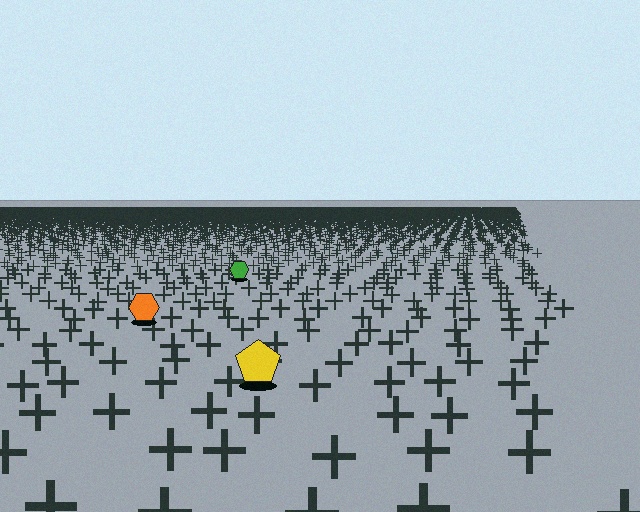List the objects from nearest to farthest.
From nearest to farthest: the yellow pentagon, the orange hexagon, the green hexagon.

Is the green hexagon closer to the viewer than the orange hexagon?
No. The orange hexagon is closer — you can tell from the texture gradient: the ground texture is coarser near it.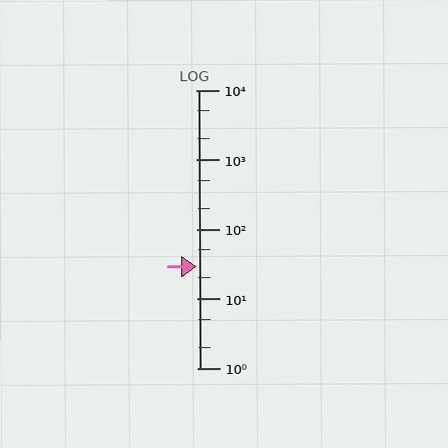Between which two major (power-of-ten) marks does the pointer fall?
The pointer is between 10 and 100.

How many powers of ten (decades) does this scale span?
The scale spans 4 decades, from 1 to 10000.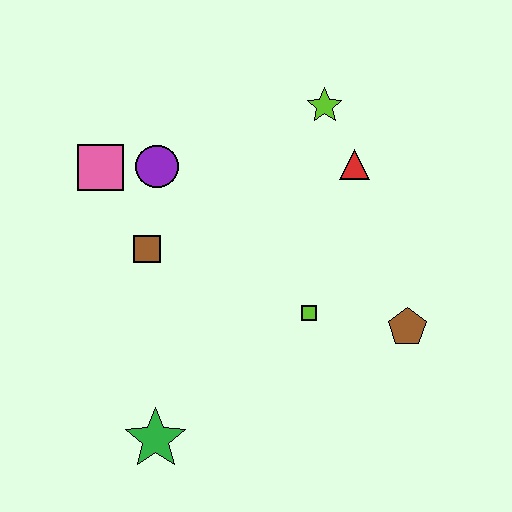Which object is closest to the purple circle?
The pink square is closest to the purple circle.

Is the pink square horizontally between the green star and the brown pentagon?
No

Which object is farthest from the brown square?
The brown pentagon is farthest from the brown square.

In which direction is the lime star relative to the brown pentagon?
The lime star is above the brown pentagon.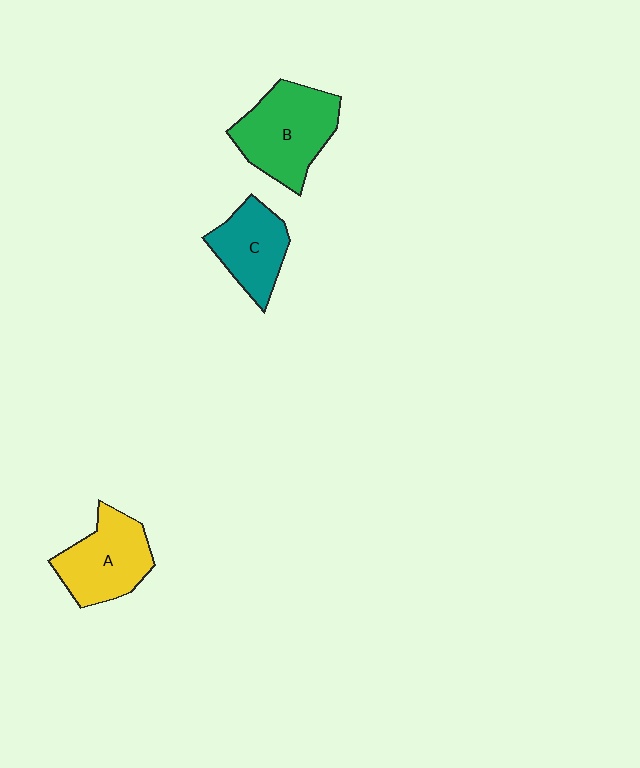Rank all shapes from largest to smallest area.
From largest to smallest: B (green), A (yellow), C (teal).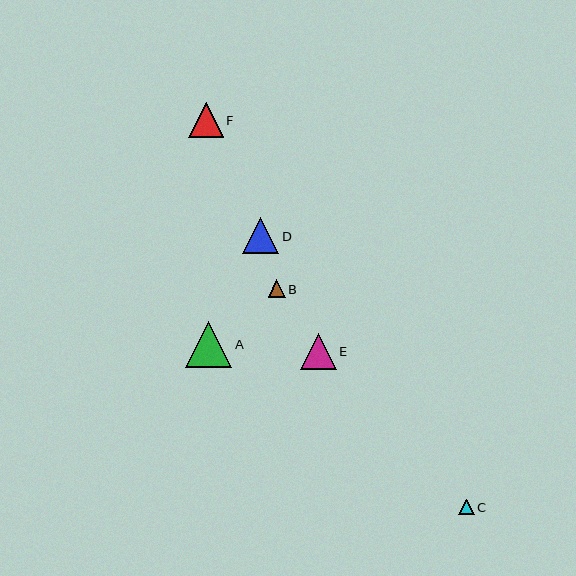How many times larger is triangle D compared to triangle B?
Triangle D is approximately 2.1 times the size of triangle B.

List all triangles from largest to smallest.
From largest to smallest: A, D, E, F, B, C.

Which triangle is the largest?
Triangle A is the largest with a size of approximately 46 pixels.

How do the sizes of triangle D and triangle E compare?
Triangle D and triangle E are approximately the same size.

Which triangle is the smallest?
Triangle C is the smallest with a size of approximately 16 pixels.